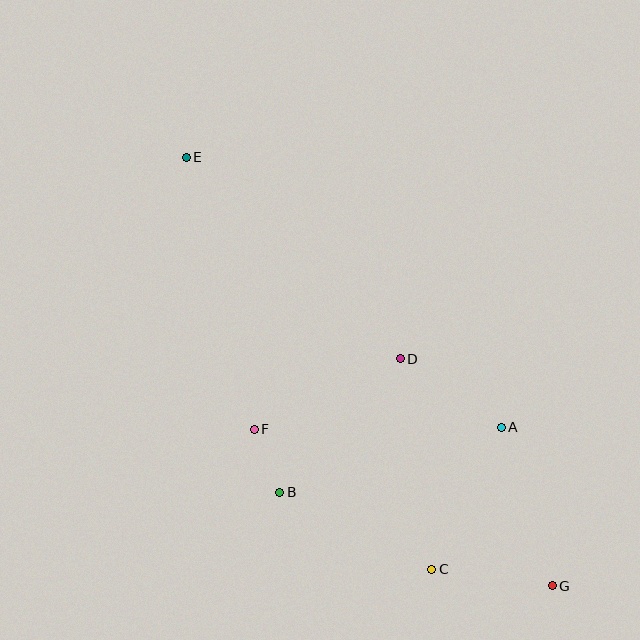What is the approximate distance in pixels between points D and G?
The distance between D and G is approximately 273 pixels.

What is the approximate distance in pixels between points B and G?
The distance between B and G is approximately 288 pixels.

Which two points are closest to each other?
Points B and F are closest to each other.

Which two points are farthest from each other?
Points E and G are farthest from each other.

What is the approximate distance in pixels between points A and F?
The distance between A and F is approximately 247 pixels.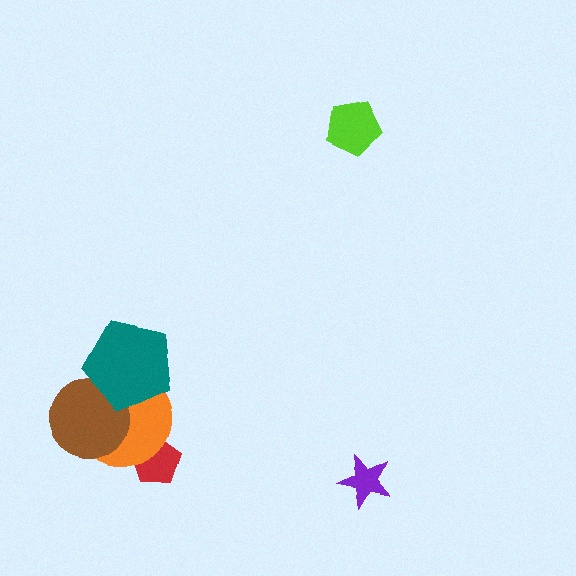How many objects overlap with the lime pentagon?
0 objects overlap with the lime pentagon.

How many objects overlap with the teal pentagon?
2 objects overlap with the teal pentagon.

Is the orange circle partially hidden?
Yes, it is partially covered by another shape.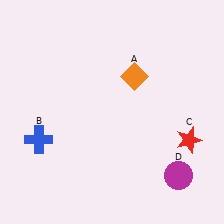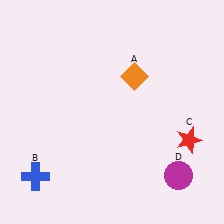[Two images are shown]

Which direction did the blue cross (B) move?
The blue cross (B) moved down.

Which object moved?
The blue cross (B) moved down.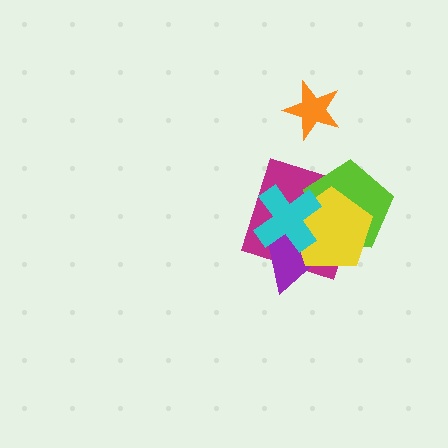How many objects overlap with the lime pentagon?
4 objects overlap with the lime pentagon.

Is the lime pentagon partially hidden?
Yes, it is partially covered by another shape.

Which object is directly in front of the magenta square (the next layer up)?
The lime pentagon is directly in front of the magenta square.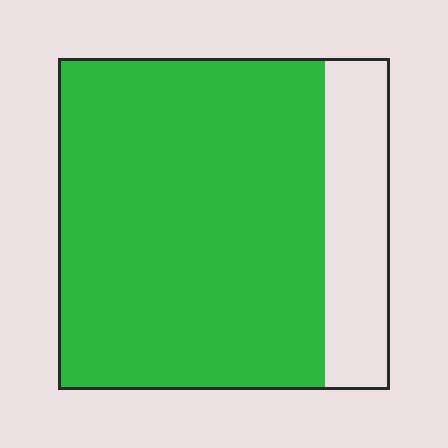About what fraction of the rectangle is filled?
About four fifths (4/5).